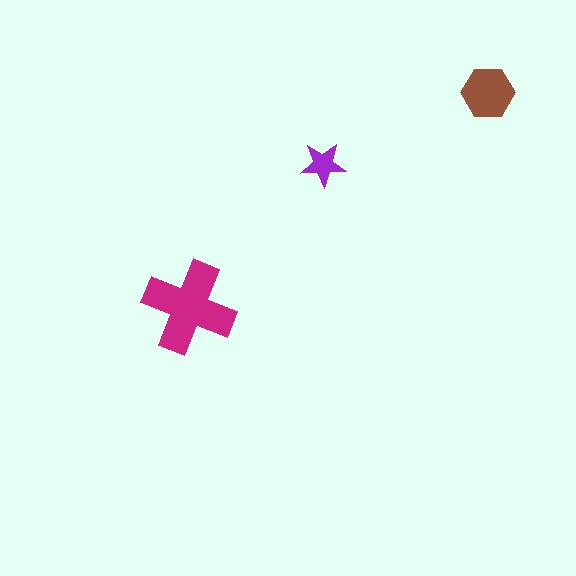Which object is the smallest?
The purple star.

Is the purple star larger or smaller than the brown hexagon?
Smaller.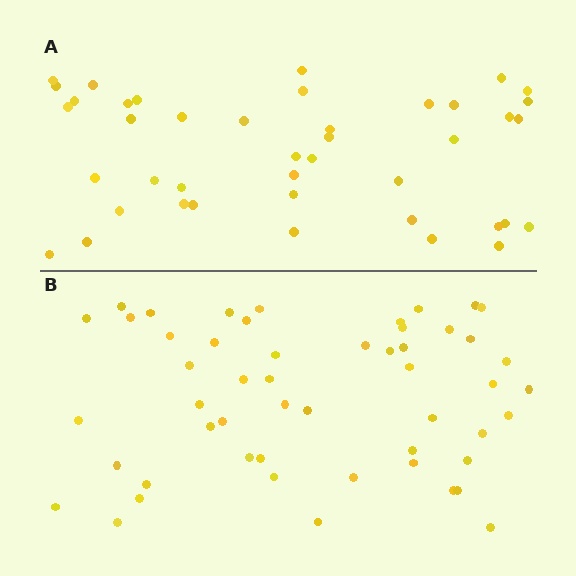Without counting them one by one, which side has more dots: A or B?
Region B (the bottom region) has more dots.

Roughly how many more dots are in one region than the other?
Region B has roughly 10 or so more dots than region A.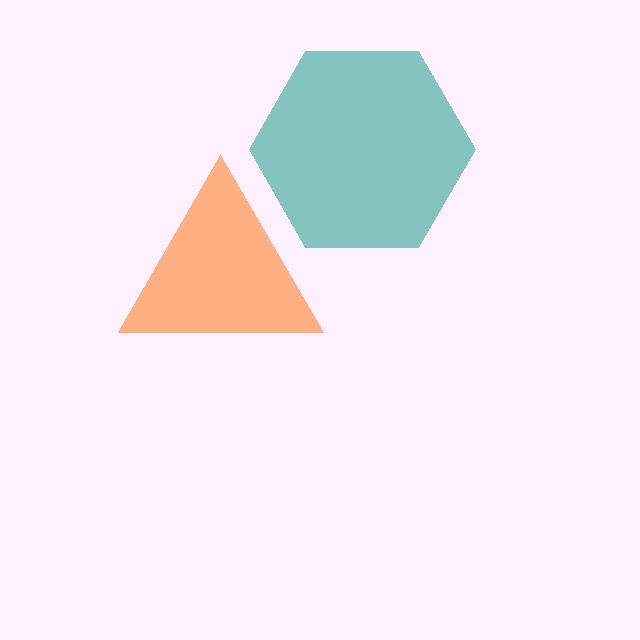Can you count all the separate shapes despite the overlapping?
Yes, there are 2 separate shapes.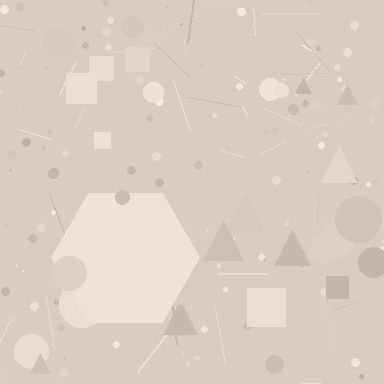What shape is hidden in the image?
A hexagon is hidden in the image.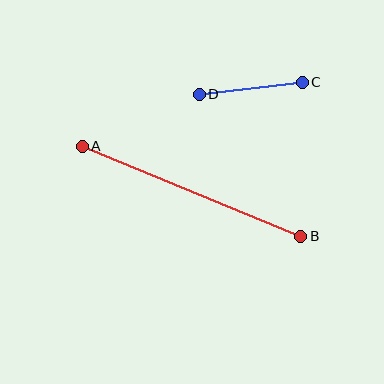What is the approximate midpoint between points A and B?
The midpoint is at approximately (192, 191) pixels.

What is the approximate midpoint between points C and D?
The midpoint is at approximately (251, 88) pixels.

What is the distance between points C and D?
The distance is approximately 104 pixels.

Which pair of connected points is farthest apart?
Points A and B are farthest apart.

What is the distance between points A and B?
The distance is approximately 236 pixels.